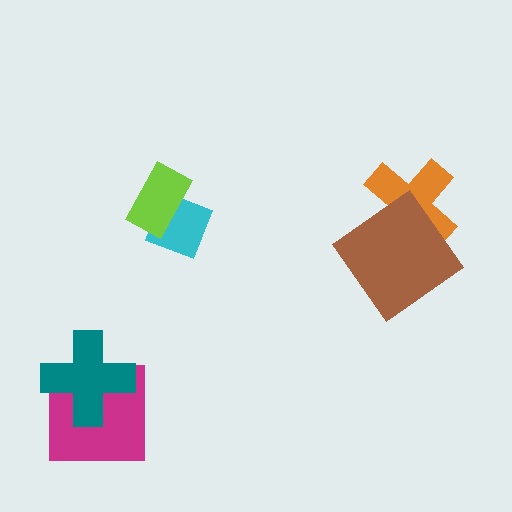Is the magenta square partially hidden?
Yes, it is partially covered by another shape.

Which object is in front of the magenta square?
The teal cross is in front of the magenta square.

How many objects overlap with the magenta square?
1 object overlaps with the magenta square.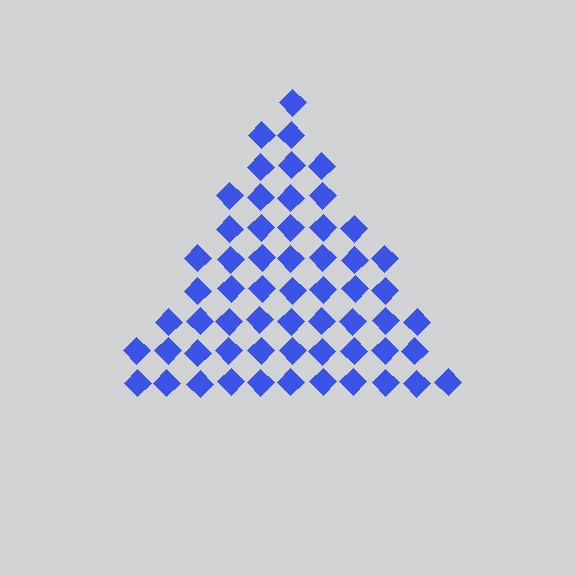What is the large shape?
The large shape is a triangle.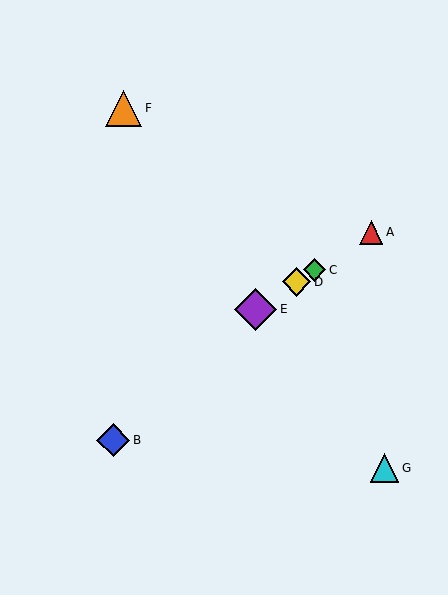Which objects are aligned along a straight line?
Objects A, C, D, E are aligned along a straight line.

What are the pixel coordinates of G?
Object G is at (385, 468).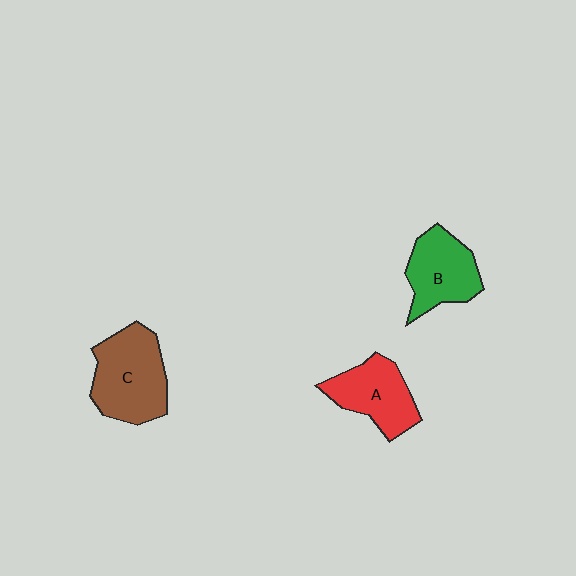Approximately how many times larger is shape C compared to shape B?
Approximately 1.3 times.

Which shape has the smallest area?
Shape A (red).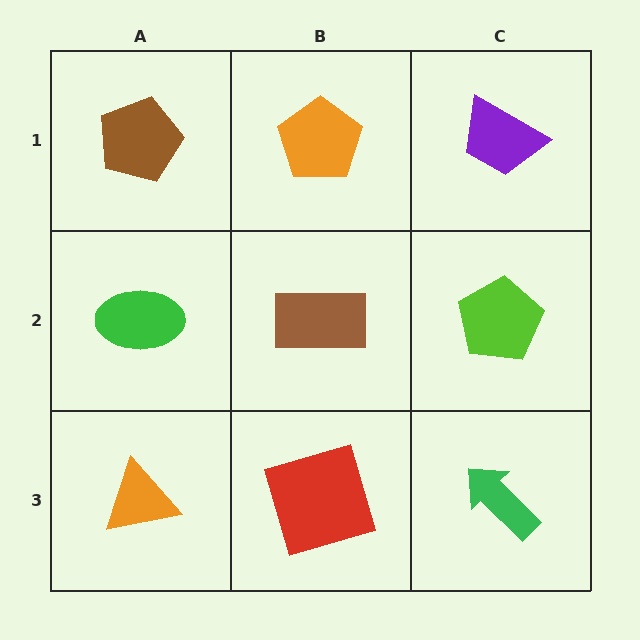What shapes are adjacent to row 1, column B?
A brown rectangle (row 2, column B), a brown pentagon (row 1, column A), a purple trapezoid (row 1, column C).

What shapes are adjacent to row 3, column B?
A brown rectangle (row 2, column B), an orange triangle (row 3, column A), a green arrow (row 3, column C).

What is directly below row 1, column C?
A lime pentagon.